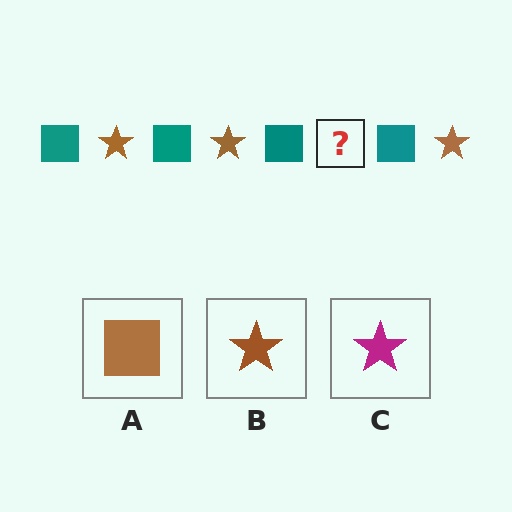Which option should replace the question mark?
Option B.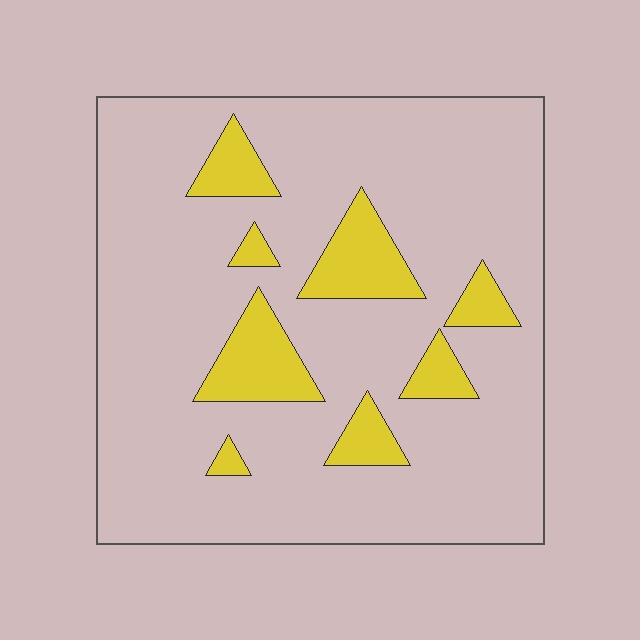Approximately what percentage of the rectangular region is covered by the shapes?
Approximately 15%.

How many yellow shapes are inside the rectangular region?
8.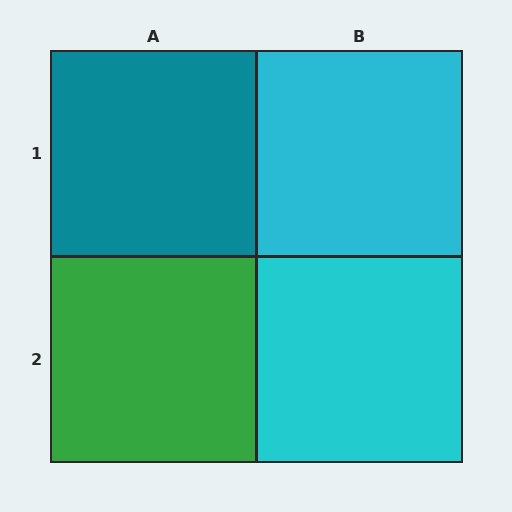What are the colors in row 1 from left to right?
Teal, cyan.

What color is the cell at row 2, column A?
Green.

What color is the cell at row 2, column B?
Cyan.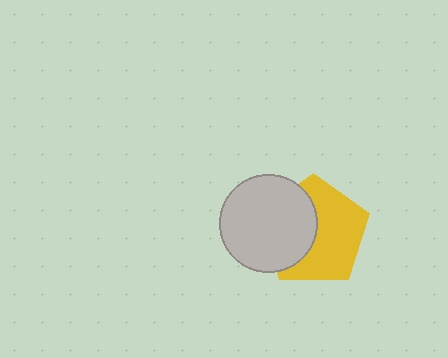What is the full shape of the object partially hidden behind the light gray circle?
The partially hidden object is a yellow pentagon.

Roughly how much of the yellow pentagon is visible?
About half of it is visible (roughly 58%).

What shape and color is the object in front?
The object in front is a light gray circle.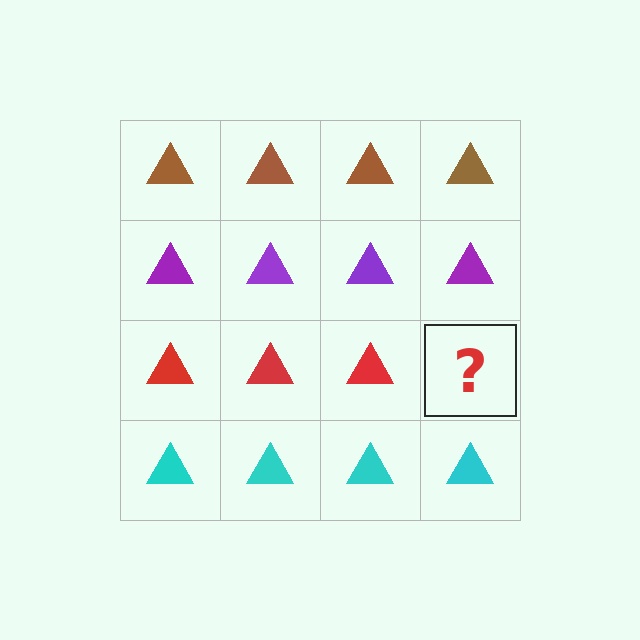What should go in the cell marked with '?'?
The missing cell should contain a red triangle.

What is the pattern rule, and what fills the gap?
The rule is that each row has a consistent color. The gap should be filled with a red triangle.